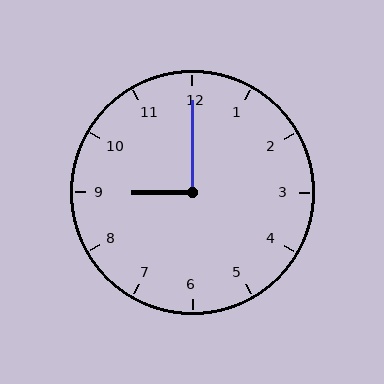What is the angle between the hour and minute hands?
Approximately 90 degrees.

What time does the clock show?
9:00.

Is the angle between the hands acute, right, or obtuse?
It is right.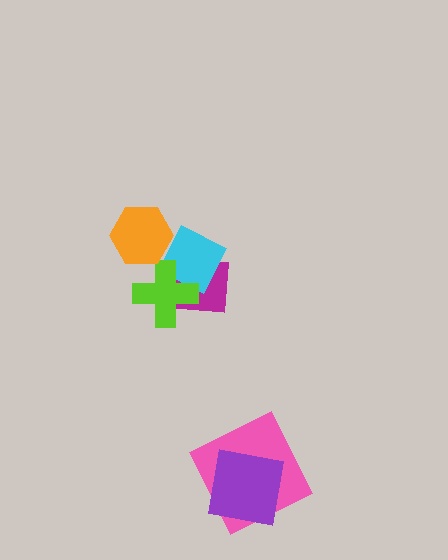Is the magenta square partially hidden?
Yes, it is partially covered by another shape.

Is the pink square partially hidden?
Yes, it is partially covered by another shape.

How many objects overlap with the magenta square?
2 objects overlap with the magenta square.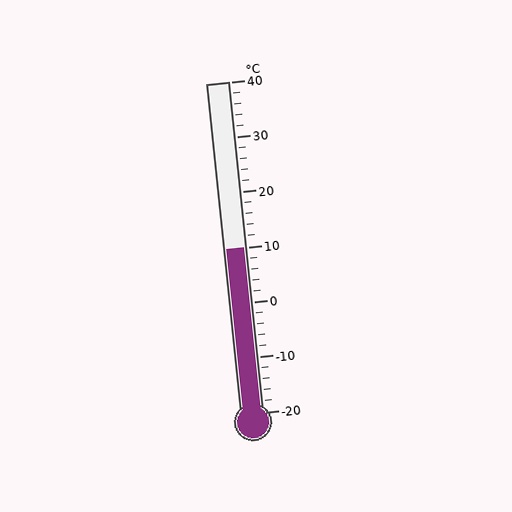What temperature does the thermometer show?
The thermometer shows approximately 10°C.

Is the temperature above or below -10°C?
The temperature is above -10°C.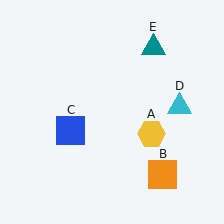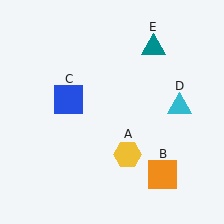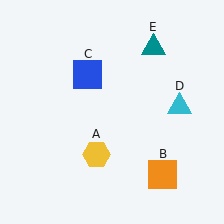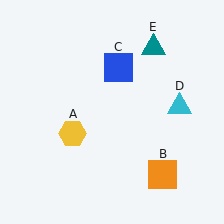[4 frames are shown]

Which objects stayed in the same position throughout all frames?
Orange square (object B) and cyan triangle (object D) and teal triangle (object E) remained stationary.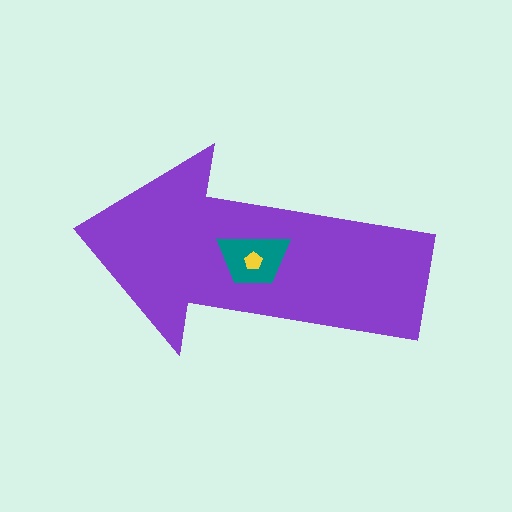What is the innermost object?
The yellow pentagon.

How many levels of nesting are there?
3.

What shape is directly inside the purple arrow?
The teal trapezoid.